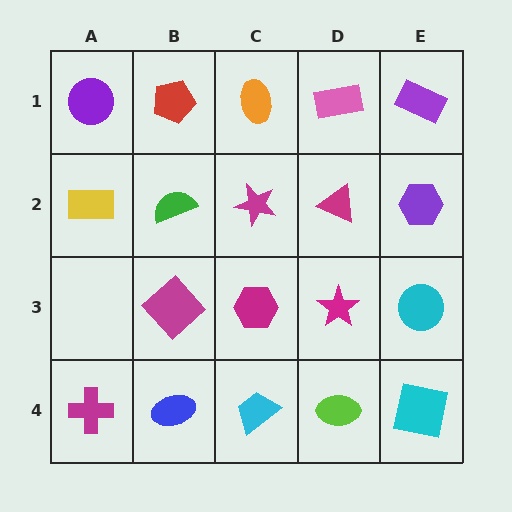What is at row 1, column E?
A purple rectangle.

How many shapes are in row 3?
4 shapes.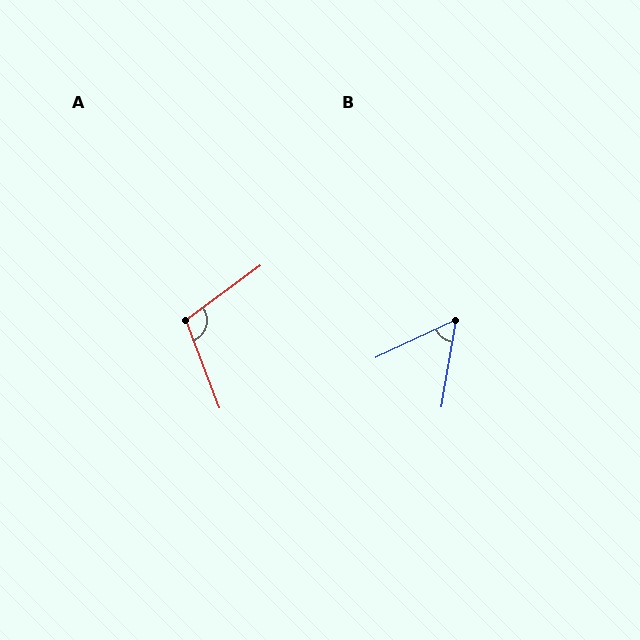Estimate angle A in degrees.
Approximately 106 degrees.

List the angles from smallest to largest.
B (55°), A (106°).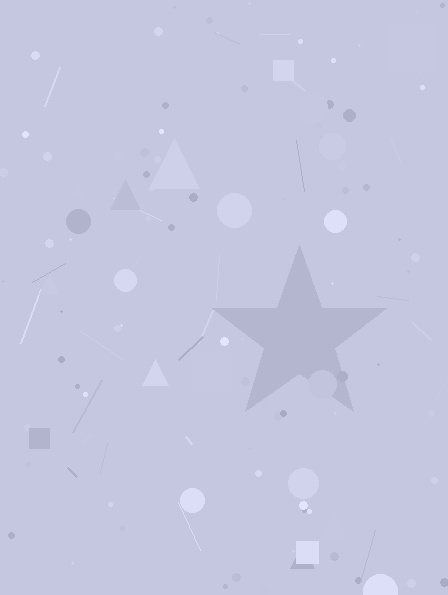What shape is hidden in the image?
A star is hidden in the image.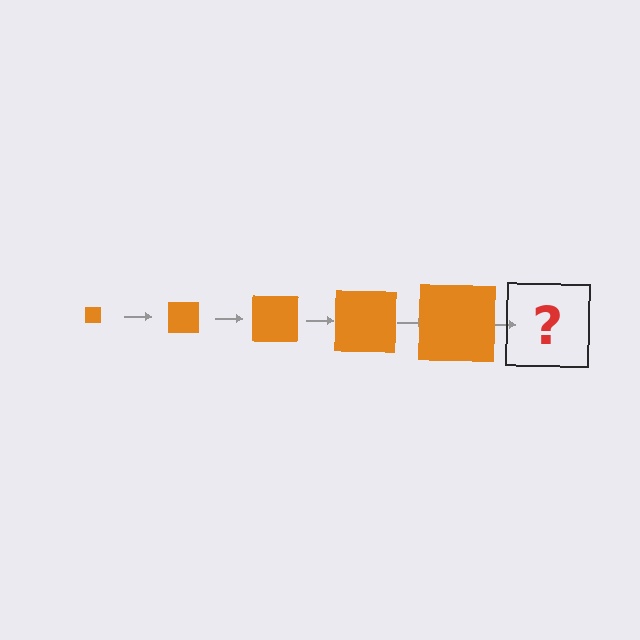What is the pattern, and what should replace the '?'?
The pattern is that the square gets progressively larger each step. The '?' should be an orange square, larger than the previous one.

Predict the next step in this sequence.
The next step is an orange square, larger than the previous one.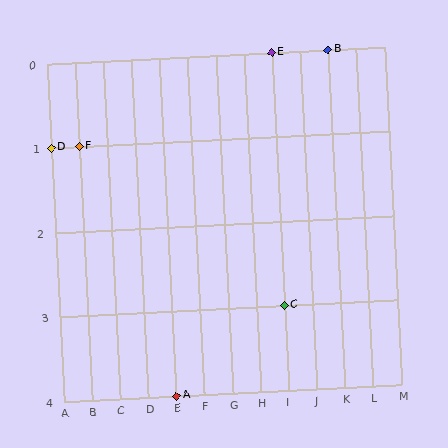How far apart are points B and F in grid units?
Points B and F are 9 columns and 1 row apart (about 9.1 grid units diagonally).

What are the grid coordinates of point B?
Point B is at grid coordinates (K, 0).